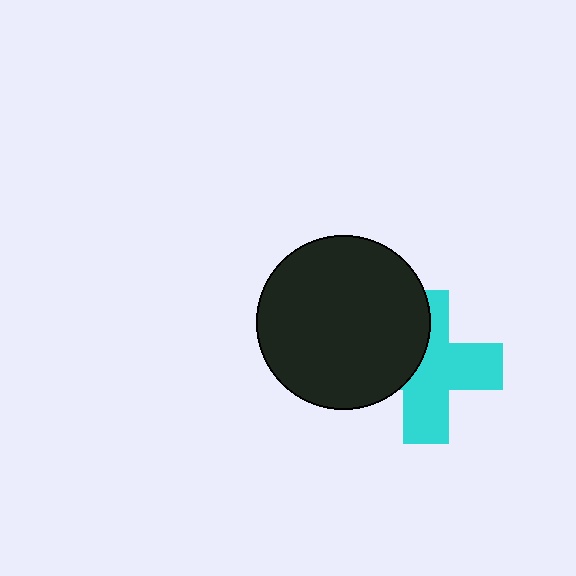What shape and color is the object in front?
The object in front is a black circle.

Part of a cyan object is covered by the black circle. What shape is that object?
It is a cross.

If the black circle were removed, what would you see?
You would see the complete cyan cross.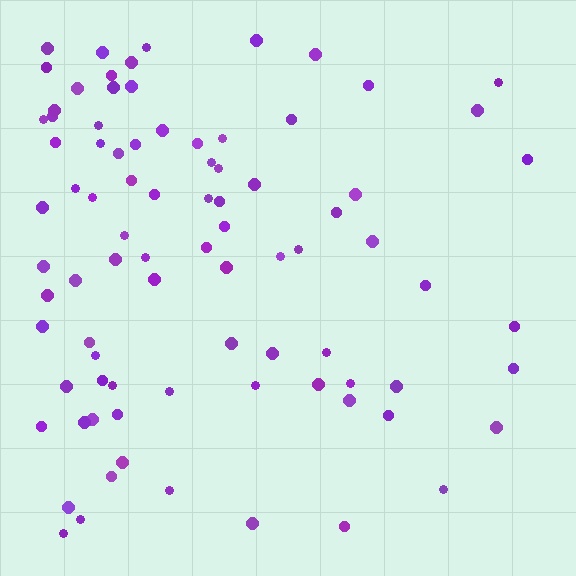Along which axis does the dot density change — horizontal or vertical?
Horizontal.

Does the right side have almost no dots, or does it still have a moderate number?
Still a moderate number, just noticeably fewer than the left.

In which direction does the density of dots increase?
From right to left, with the left side densest.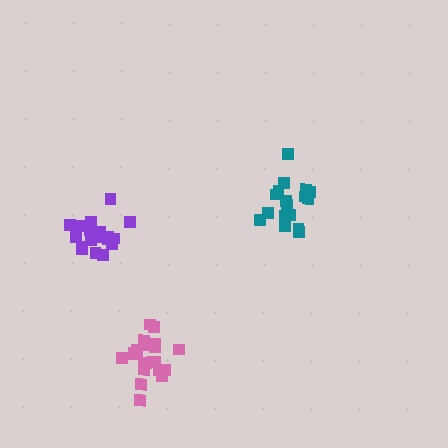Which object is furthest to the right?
The teal cluster is rightmost.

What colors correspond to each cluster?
The clusters are colored: purple, teal, pink.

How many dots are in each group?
Group 1: 21 dots, Group 2: 17 dots, Group 3: 21 dots (59 total).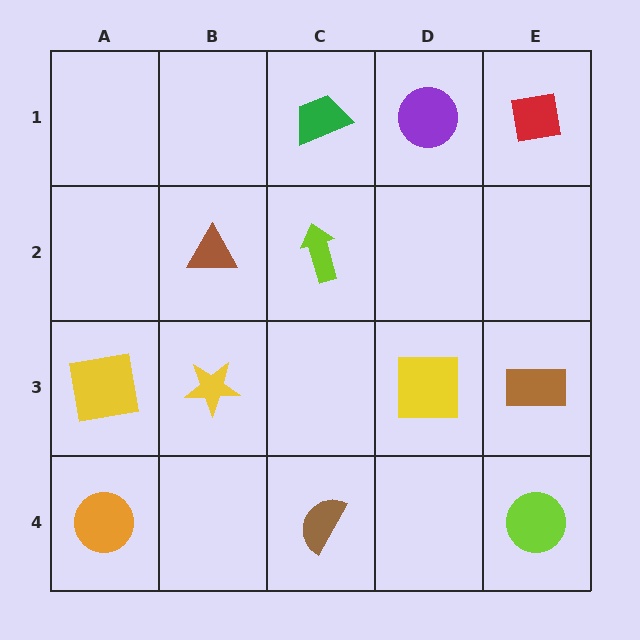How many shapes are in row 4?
3 shapes.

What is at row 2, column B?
A brown triangle.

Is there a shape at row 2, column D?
No, that cell is empty.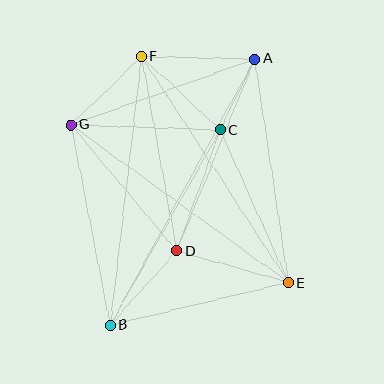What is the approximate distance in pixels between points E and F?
The distance between E and F is approximately 270 pixels.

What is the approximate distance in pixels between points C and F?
The distance between C and F is approximately 108 pixels.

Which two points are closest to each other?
Points A and C are closest to each other.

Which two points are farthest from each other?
Points A and B are farthest from each other.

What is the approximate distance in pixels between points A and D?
The distance between A and D is approximately 207 pixels.